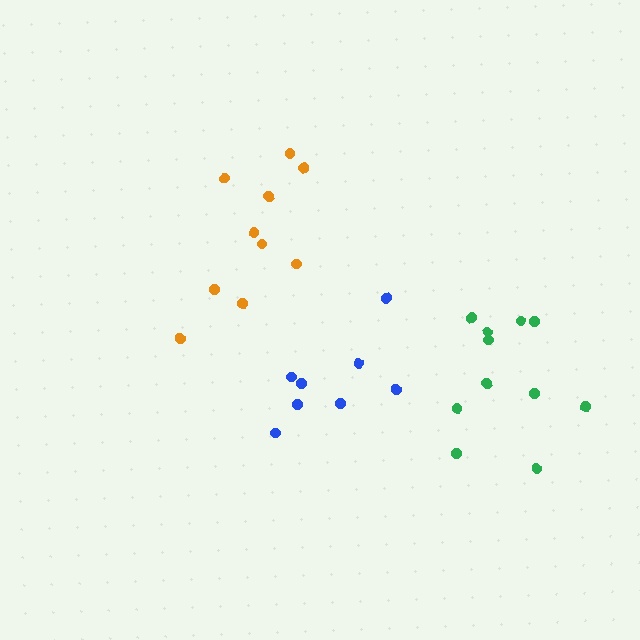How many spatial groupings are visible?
There are 3 spatial groupings.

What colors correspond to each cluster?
The clusters are colored: orange, green, blue.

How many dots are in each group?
Group 1: 10 dots, Group 2: 11 dots, Group 3: 8 dots (29 total).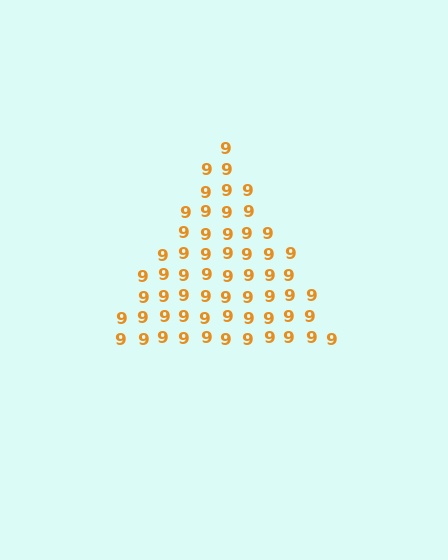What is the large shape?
The large shape is a triangle.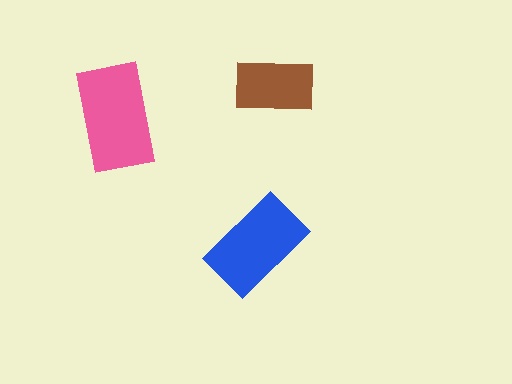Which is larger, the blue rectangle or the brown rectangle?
The blue one.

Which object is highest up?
The brown rectangle is topmost.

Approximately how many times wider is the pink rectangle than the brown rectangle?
About 1.5 times wider.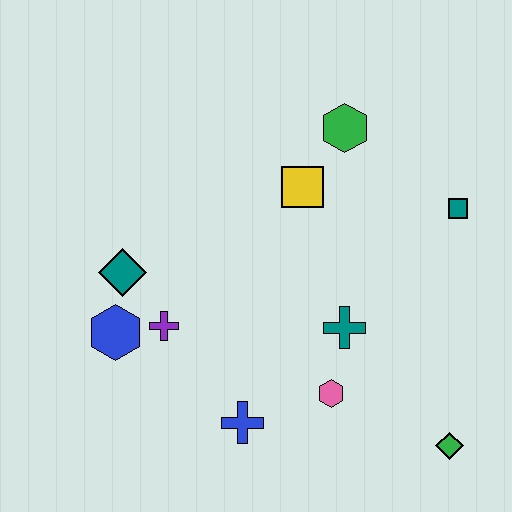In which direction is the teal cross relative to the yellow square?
The teal cross is below the yellow square.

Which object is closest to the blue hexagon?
The purple cross is closest to the blue hexagon.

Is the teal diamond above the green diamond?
Yes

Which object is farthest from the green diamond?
The teal diamond is farthest from the green diamond.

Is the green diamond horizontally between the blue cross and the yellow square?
No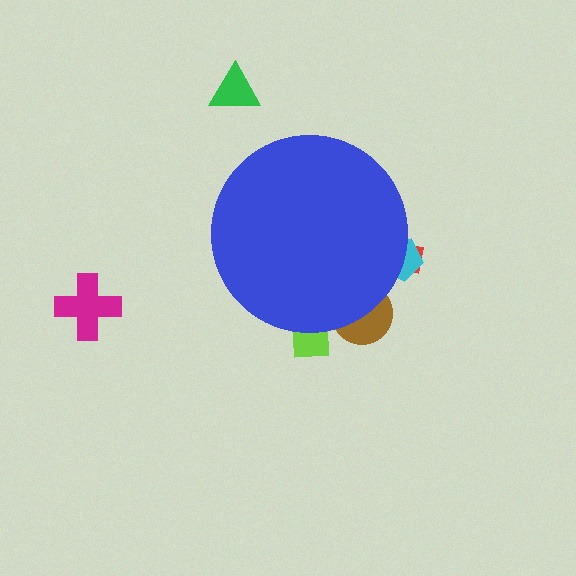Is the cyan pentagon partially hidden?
Yes, the cyan pentagon is partially hidden behind the blue circle.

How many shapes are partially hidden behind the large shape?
4 shapes are partially hidden.